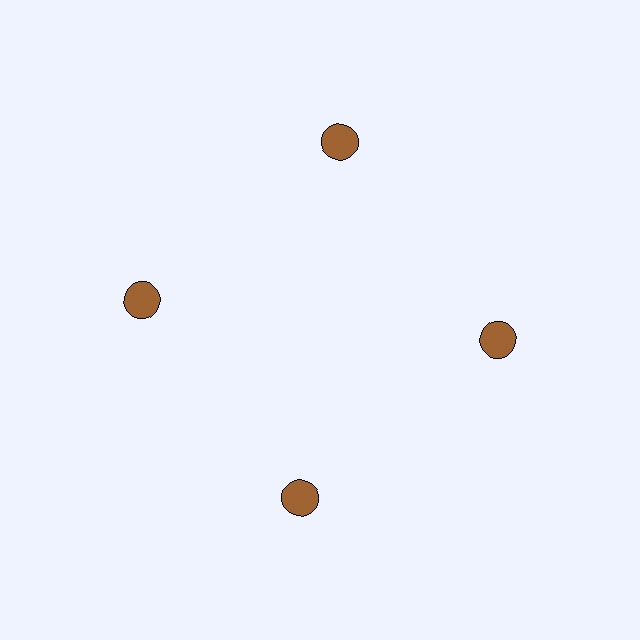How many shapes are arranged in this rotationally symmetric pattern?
There are 4 shapes, arranged in 4 groups of 1.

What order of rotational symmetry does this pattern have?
This pattern has 4-fold rotational symmetry.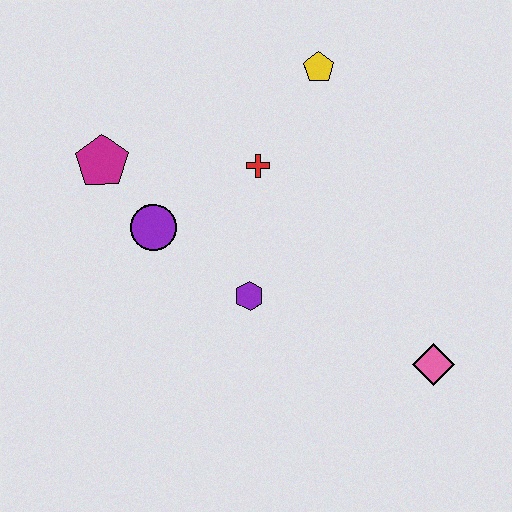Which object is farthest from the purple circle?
The pink diamond is farthest from the purple circle.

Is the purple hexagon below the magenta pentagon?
Yes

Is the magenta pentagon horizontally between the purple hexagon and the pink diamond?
No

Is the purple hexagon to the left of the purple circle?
No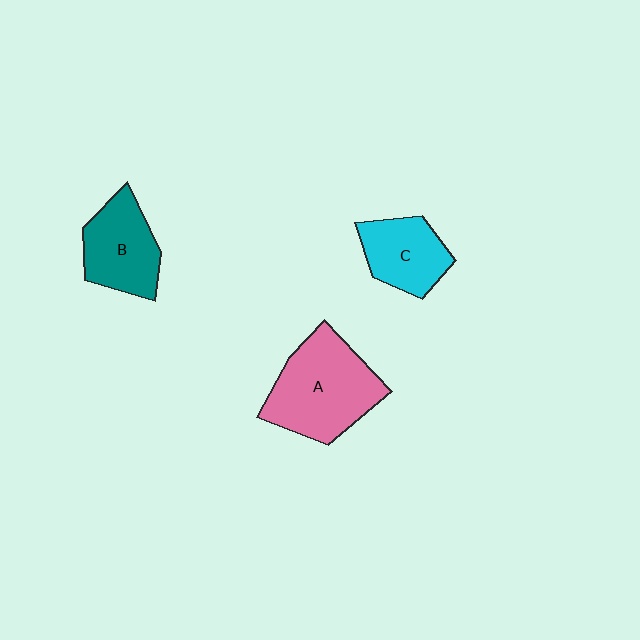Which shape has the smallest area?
Shape C (cyan).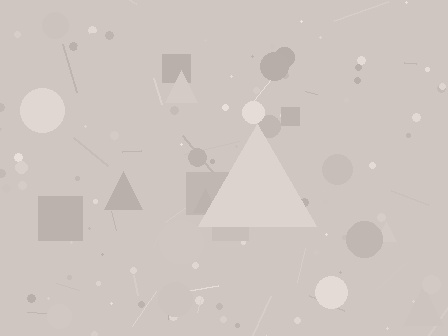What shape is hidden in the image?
A triangle is hidden in the image.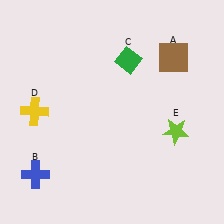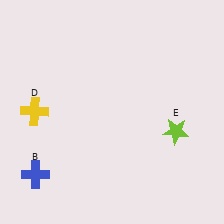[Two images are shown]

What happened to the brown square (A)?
The brown square (A) was removed in Image 2. It was in the top-right area of Image 1.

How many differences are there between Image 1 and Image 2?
There are 2 differences between the two images.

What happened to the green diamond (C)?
The green diamond (C) was removed in Image 2. It was in the top-right area of Image 1.